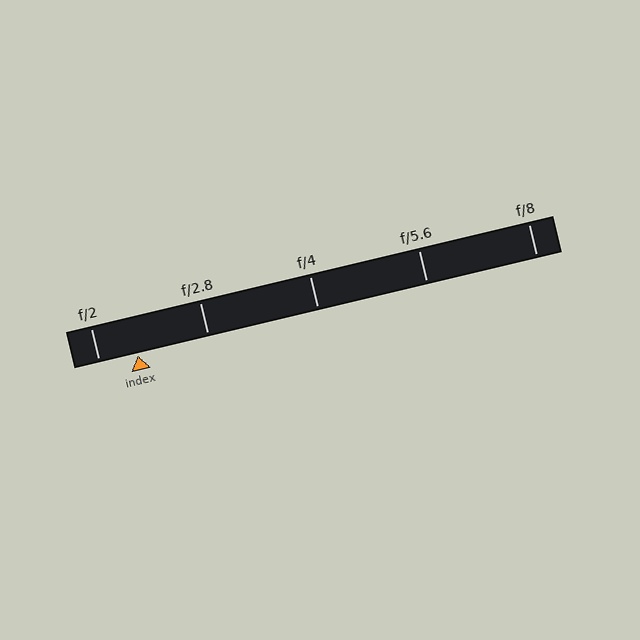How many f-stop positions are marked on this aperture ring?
There are 5 f-stop positions marked.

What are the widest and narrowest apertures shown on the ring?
The widest aperture shown is f/2 and the narrowest is f/8.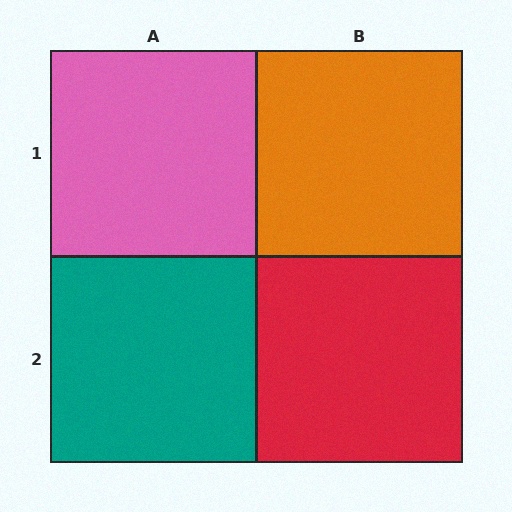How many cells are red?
1 cell is red.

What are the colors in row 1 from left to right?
Pink, orange.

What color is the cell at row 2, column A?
Teal.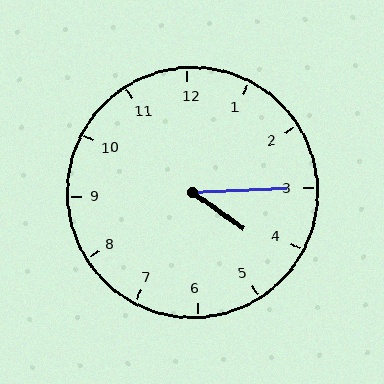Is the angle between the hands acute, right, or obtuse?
It is acute.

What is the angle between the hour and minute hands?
Approximately 38 degrees.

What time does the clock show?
4:15.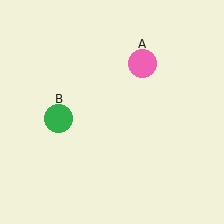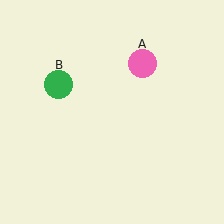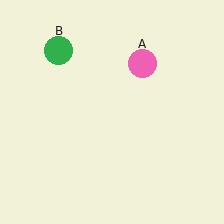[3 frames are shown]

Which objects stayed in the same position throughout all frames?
Pink circle (object A) remained stationary.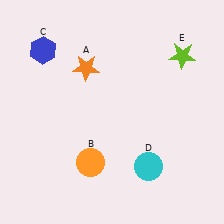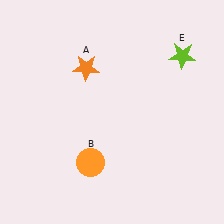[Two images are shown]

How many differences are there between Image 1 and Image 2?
There are 2 differences between the two images.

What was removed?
The blue hexagon (C), the cyan circle (D) were removed in Image 2.